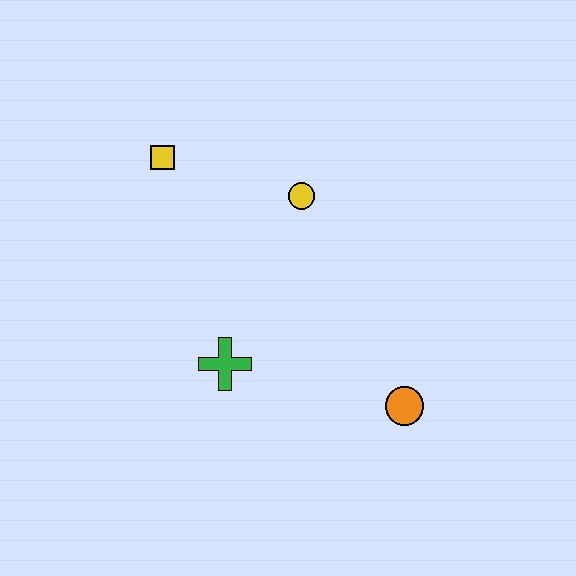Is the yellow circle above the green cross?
Yes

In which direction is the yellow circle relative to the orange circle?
The yellow circle is above the orange circle.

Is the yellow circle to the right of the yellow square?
Yes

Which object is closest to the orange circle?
The green cross is closest to the orange circle.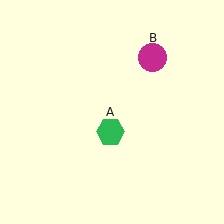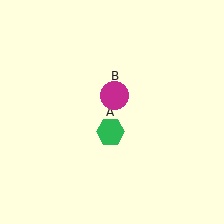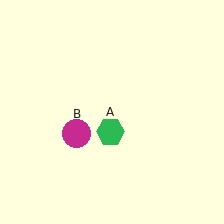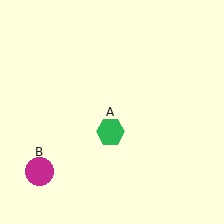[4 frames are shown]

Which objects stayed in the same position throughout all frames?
Green hexagon (object A) remained stationary.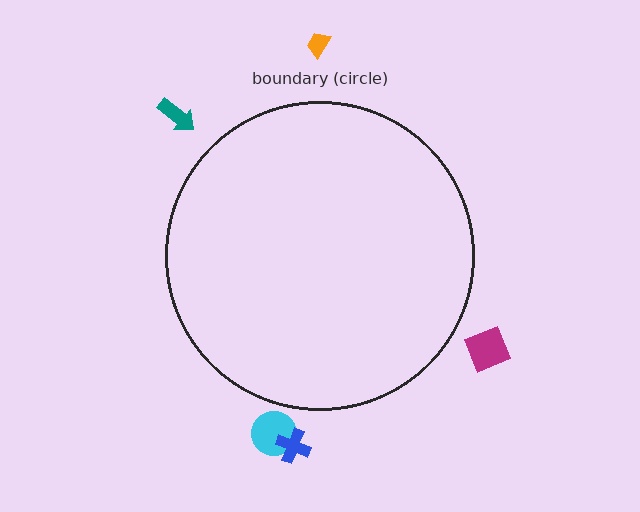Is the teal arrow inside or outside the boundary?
Outside.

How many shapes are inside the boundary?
0 inside, 6 outside.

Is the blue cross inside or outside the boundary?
Outside.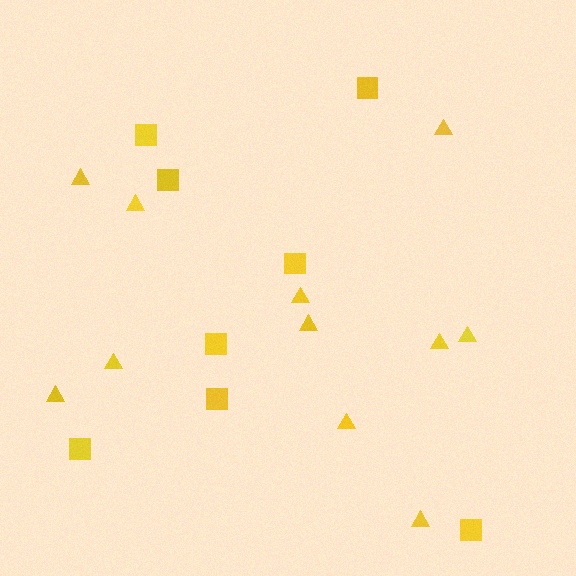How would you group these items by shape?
There are 2 groups: one group of squares (8) and one group of triangles (11).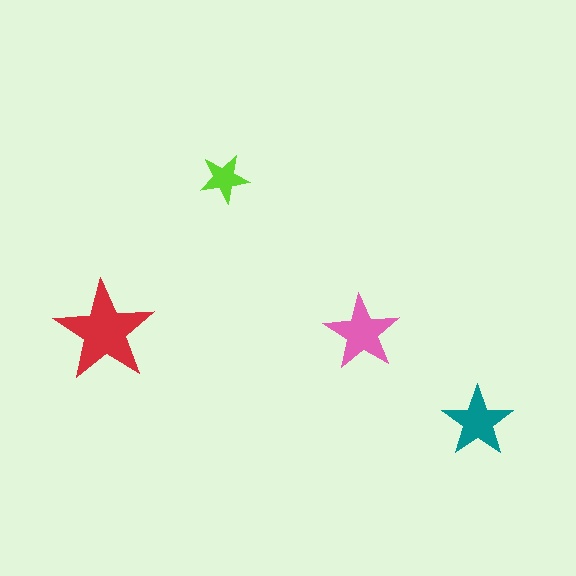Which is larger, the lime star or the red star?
The red one.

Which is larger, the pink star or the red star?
The red one.